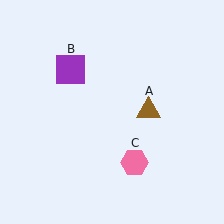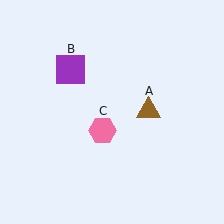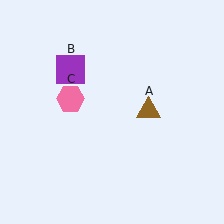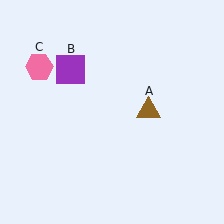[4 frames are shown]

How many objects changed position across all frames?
1 object changed position: pink hexagon (object C).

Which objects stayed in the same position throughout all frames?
Brown triangle (object A) and purple square (object B) remained stationary.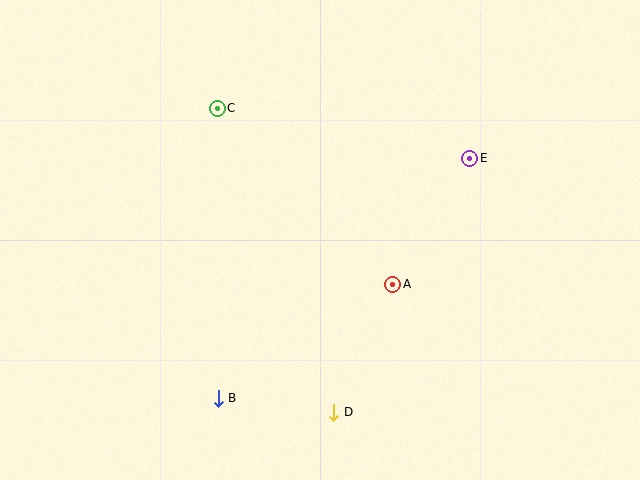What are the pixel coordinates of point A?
Point A is at (393, 284).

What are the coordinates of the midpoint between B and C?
The midpoint between B and C is at (218, 253).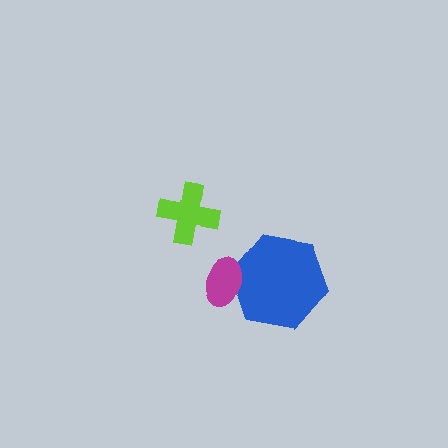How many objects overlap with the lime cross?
0 objects overlap with the lime cross.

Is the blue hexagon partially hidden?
Yes, it is partially covered by another shape.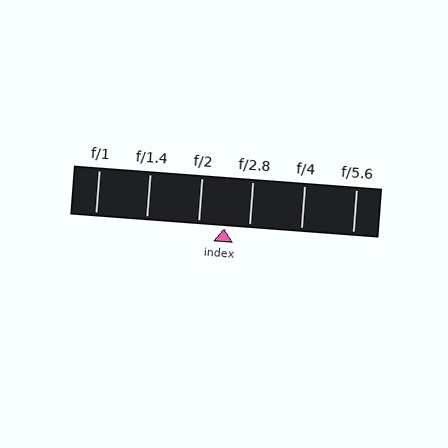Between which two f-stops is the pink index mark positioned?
The index mark is between f/2 and f/2.8.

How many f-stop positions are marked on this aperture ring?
There are 6 f-stop positions marked.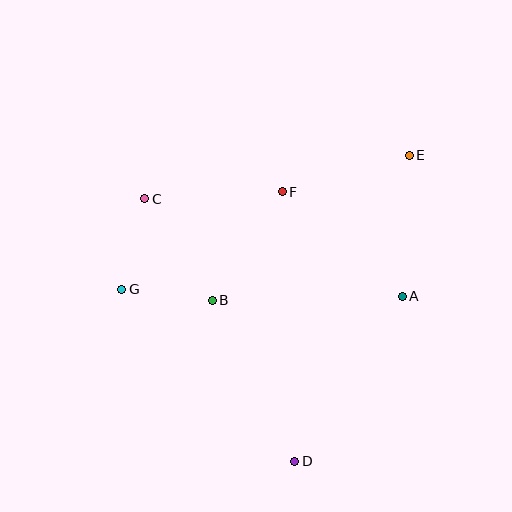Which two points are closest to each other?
Points B and G are closest to each other.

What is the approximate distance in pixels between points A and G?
The distance between A and G is approximately 280 pixels.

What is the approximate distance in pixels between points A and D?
The distance between A and D is approximately 197 pixels.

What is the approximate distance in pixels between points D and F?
The distance between D and F is approximately 270 pixels.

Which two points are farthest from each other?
Points D and E are farthest from each other.